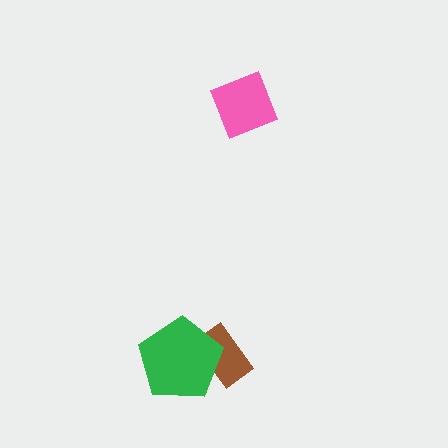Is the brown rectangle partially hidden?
Yes, it is partially covered by another shape.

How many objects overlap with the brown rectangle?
1 object overlaps with the brown rectangle.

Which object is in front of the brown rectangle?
The green pentagon is in front of the brown rectangle.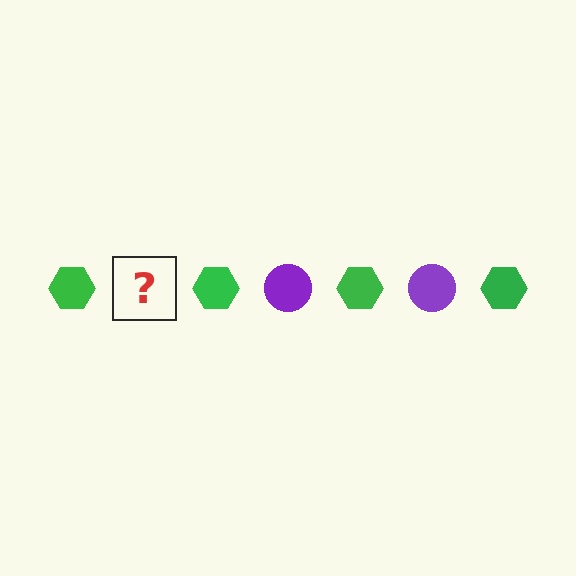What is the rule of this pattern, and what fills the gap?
The rule is that the pattern alternates between green hexagon and purple circle. The gap should be filled with a purple circle.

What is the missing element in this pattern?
The missing element is a purple circle.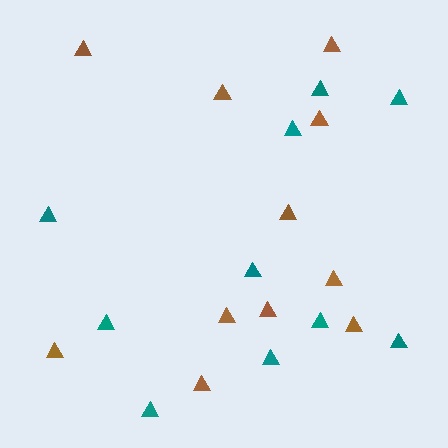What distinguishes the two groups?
There are 2 groups: one group of teal triangles (10) and one group of brown triangles (11).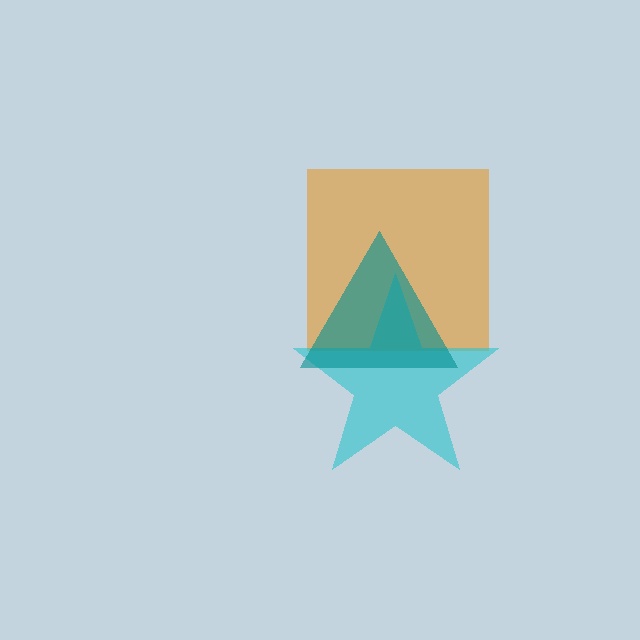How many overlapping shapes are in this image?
There are 3 overlapping shapes in the image.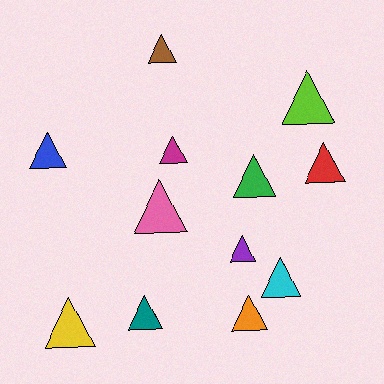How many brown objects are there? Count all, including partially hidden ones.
There is 1 brown object.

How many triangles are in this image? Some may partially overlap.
There are 12 triangles.